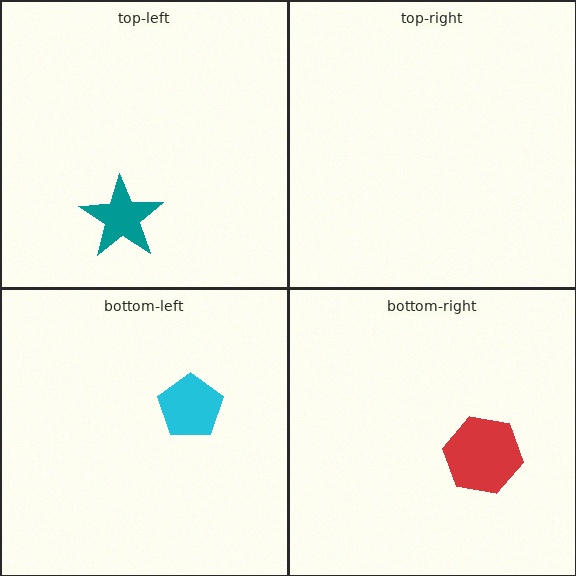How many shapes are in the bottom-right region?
1.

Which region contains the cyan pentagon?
The bottom-left region.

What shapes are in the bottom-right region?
The red hexagon.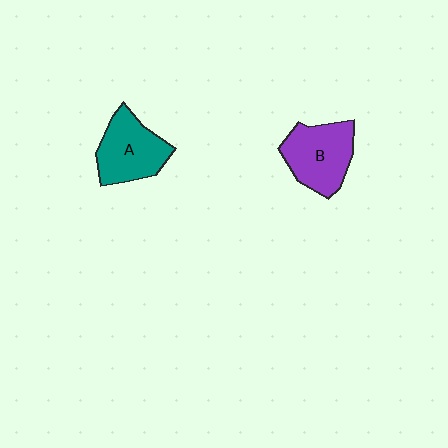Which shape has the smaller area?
Shape A (teal).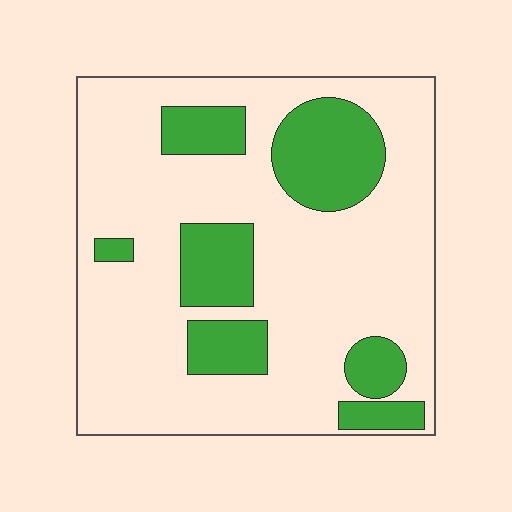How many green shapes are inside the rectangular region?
7.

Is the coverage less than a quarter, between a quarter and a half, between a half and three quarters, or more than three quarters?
Less than a quarter.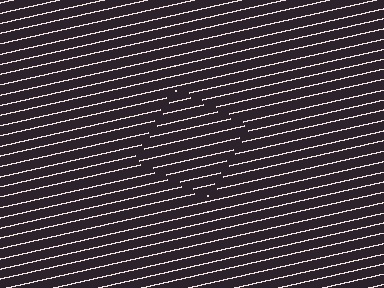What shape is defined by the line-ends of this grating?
An illusory square. The interior of the shape contains the same grating, shifted by half a period — the contour is defined by the phase discontinuity where line-ends from the inner and outer gratings abut.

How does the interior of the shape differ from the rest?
The interior of the shape contains the same grating, shifted by half a period — the contour is defined by the phase discontinuity where line-ends from the inner and outer gratings abut.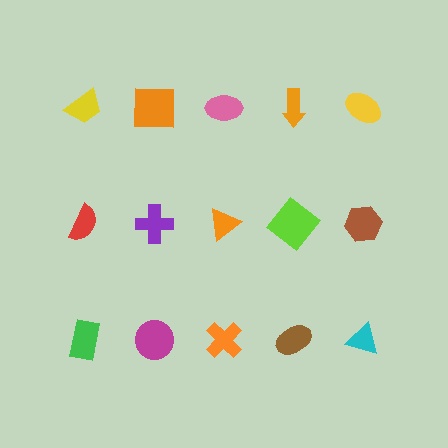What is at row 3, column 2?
A magenta circle.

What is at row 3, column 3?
An orange cross.